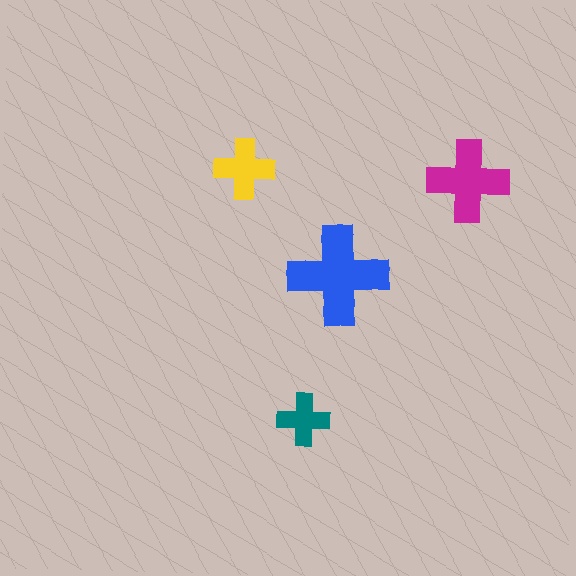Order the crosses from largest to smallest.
the blue one, the magenta one, the yellow one, the teal one.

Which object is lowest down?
The teal cross is bottommost.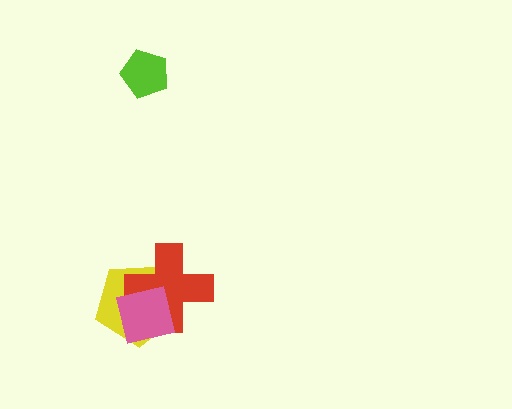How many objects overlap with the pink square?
2 objects overlap with the pink square.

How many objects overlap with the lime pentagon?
0 objects overlap with the lime pentagon.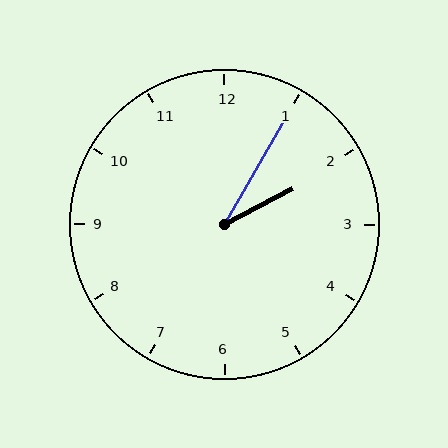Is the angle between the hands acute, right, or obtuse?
It is acute.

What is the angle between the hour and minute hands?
Approximately 32 degrees.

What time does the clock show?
2:05.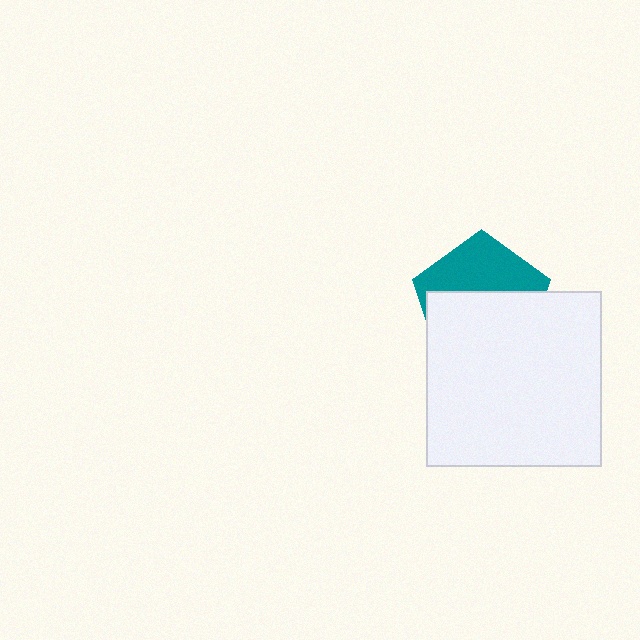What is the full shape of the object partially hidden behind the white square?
The partially hidden object is a teal pentagon.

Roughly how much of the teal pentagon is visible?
A small part of it is visible (roughly 41%).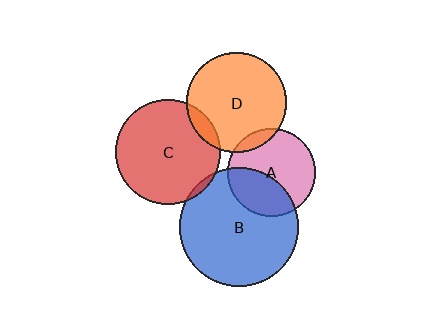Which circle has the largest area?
Circle B (blue).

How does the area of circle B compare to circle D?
Approximately 1.4 times.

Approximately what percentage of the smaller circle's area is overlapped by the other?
Approximately 35%.